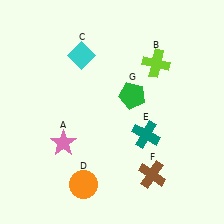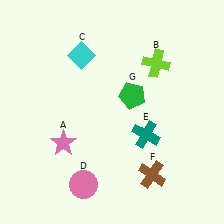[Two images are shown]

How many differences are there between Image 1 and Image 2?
There is 1 difference between the two images.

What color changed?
The circle (D) changed from orange in Image 1 to pink in Image 2.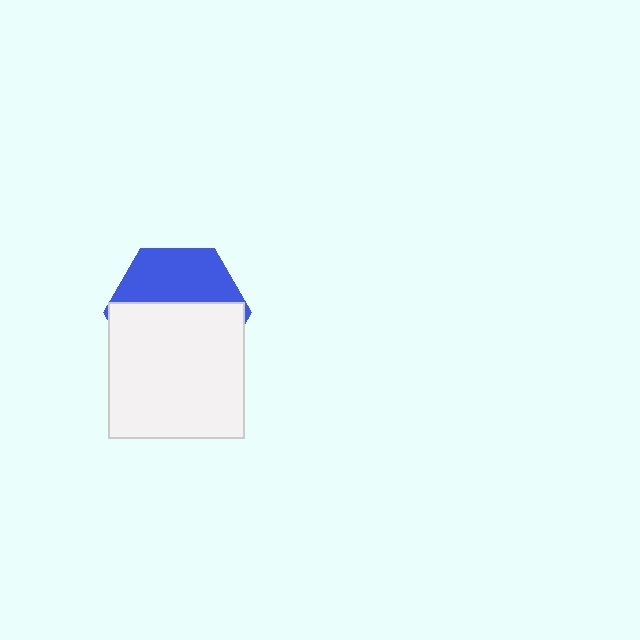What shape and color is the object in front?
The object in front is a white square.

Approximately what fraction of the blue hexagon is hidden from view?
Roughly 60% of the blue hexagon is hidden behind the white square.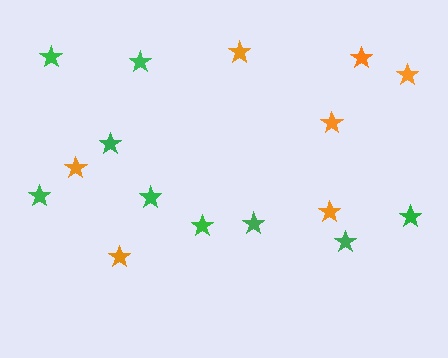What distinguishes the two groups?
There are 2 groups: one group of orange stars (7) and one group of green stars (9).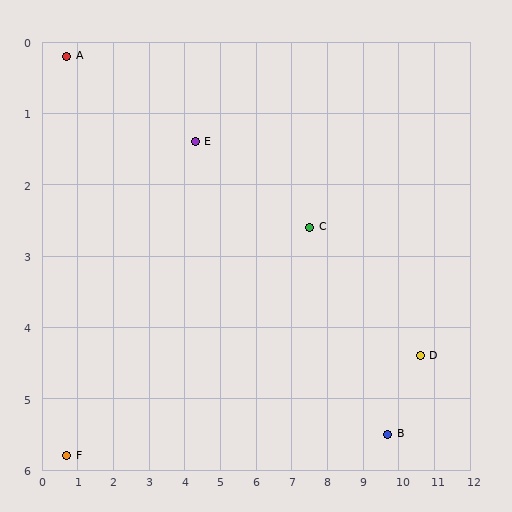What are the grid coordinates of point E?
Point E is at approximately (4.3, 1.4).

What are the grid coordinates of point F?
Point F is at approximately (0.7, 5.8).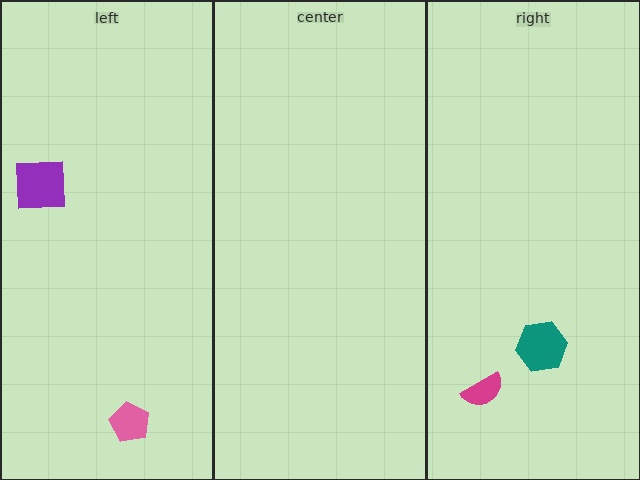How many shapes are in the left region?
2.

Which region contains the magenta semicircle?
The right region.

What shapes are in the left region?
The pink pentagon, the purple square.